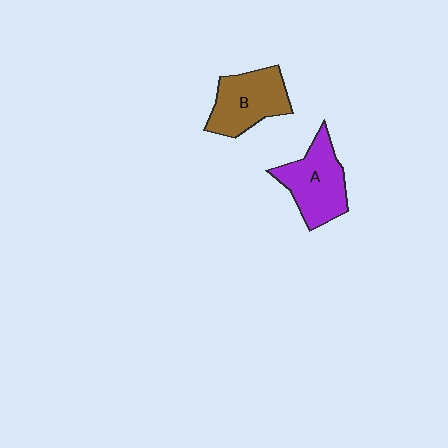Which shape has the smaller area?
Shape B (brown).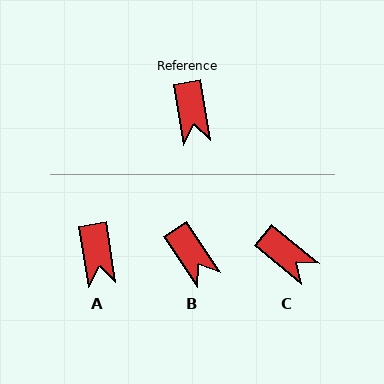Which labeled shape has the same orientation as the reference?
A.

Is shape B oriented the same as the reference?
No, it is off by about 24 degrees.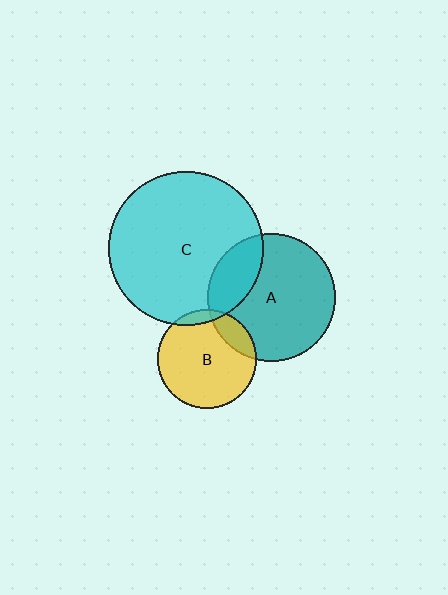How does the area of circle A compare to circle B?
Approximately 1.7 times.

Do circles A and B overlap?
Yes.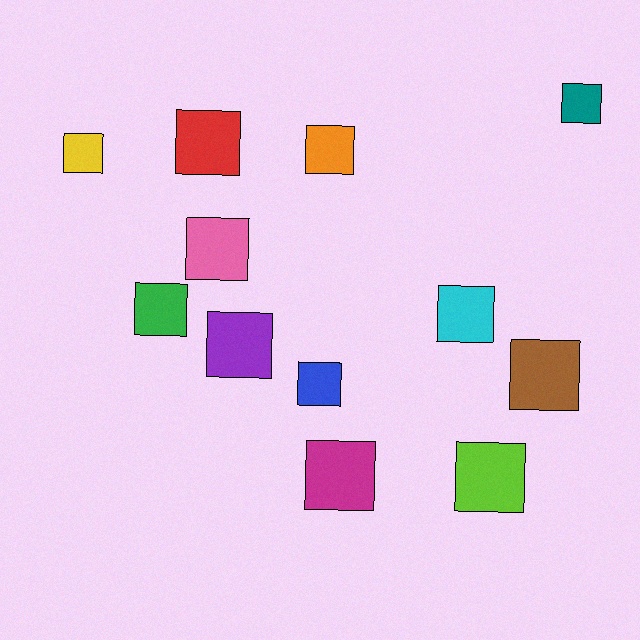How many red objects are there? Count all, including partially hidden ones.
There is 1 red object.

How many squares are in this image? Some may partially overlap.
There are 12 squares.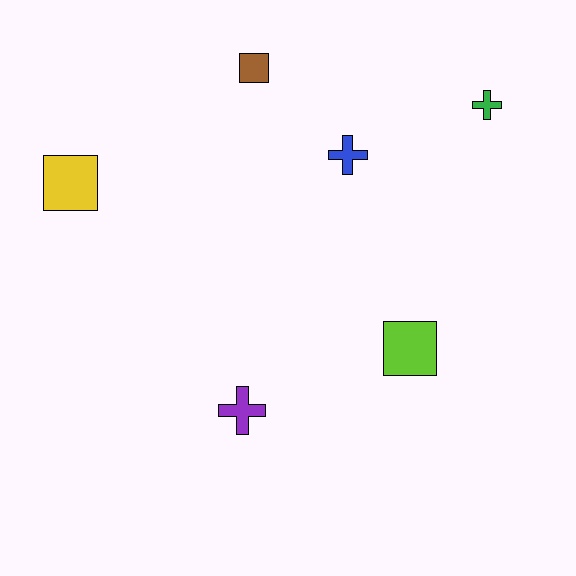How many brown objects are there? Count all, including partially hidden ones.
There is 1 brown object.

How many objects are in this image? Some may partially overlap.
There are 6 objects.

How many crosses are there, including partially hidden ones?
There are 3 crosses.